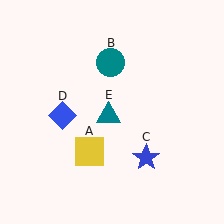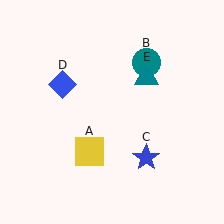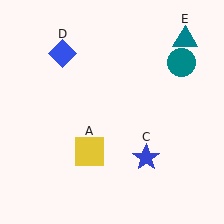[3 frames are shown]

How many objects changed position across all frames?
3 objects changed position: teal circle (object B), blue diamond (object D), teal triangle (object E).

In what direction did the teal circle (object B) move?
The teal circle (object B) moved right.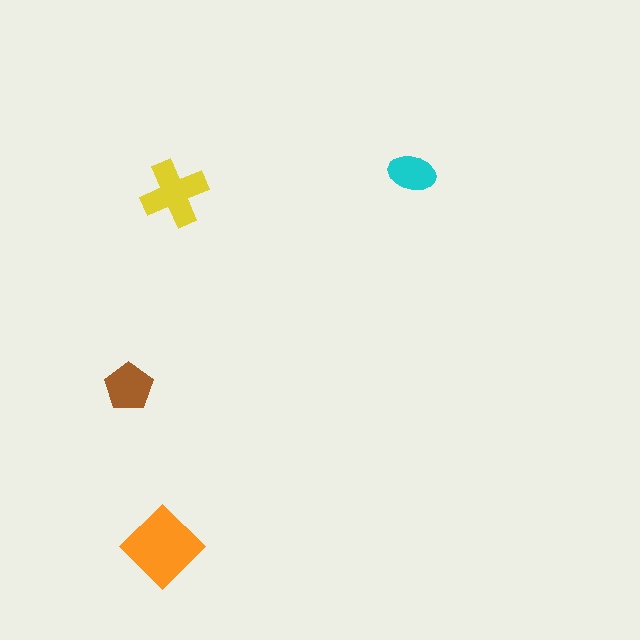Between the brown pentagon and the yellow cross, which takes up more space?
The yellow cross.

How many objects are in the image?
There are 4 objects in the image.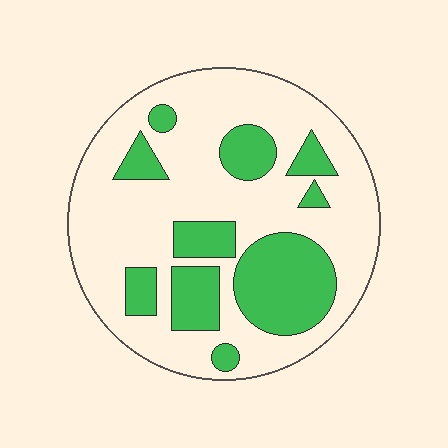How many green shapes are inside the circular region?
10.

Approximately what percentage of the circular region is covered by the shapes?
Approximately 30%.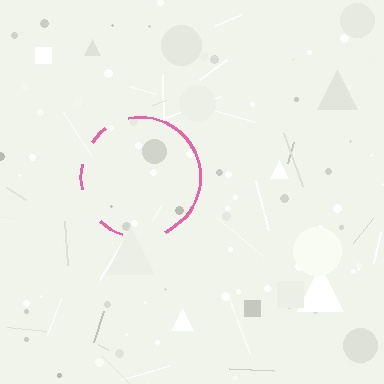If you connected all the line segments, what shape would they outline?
They would outline a circle.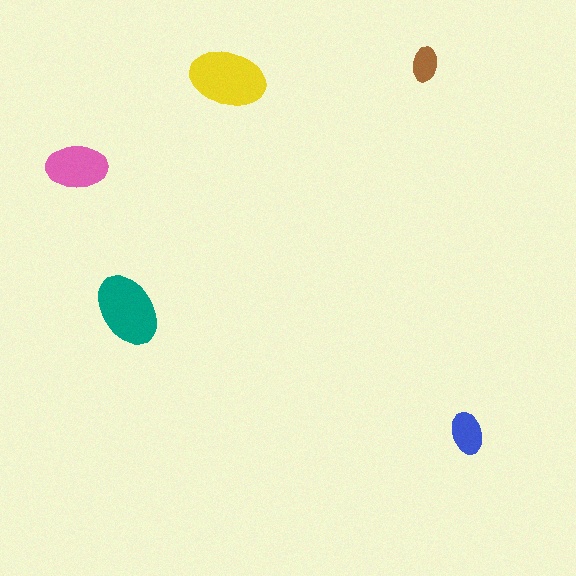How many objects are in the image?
There are 5 objects in the image.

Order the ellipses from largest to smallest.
the yellow one, the teal one, the pink one, the blue one, the brown one.